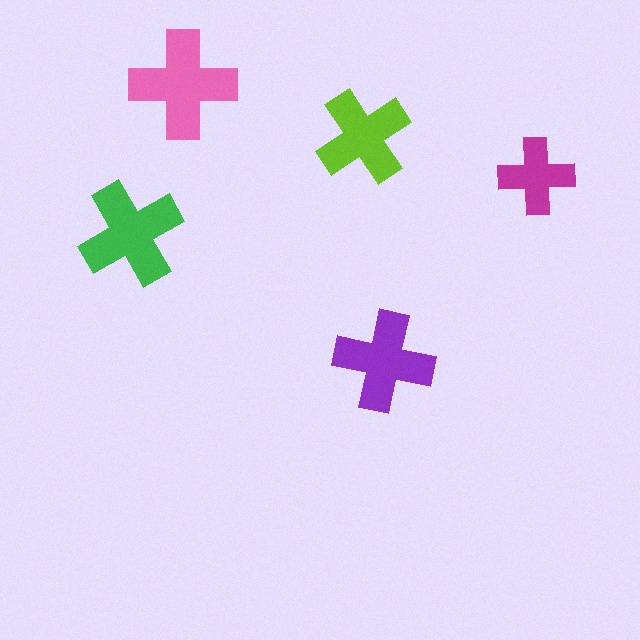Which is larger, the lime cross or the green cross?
The green one.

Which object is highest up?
The pink cross is topmost.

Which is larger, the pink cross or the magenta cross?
The pink one.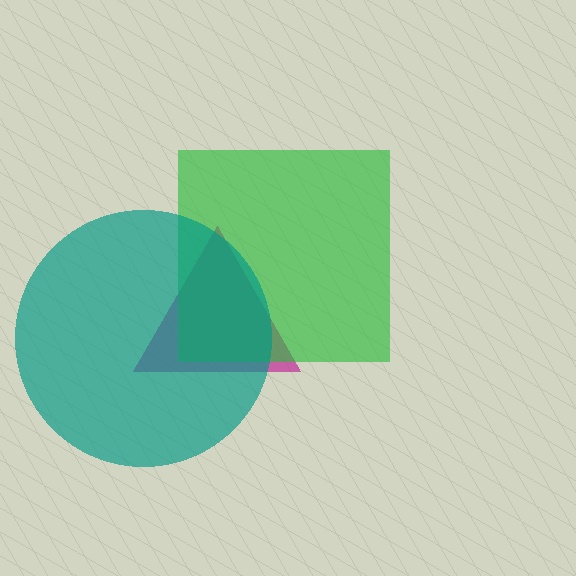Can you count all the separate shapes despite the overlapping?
Yes, there are 3 separate shapes.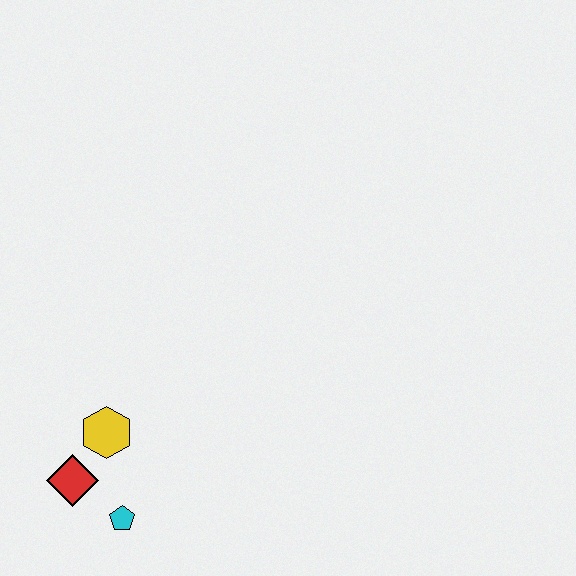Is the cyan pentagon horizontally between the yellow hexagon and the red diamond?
No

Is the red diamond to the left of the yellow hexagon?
Yes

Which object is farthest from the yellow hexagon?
The cyan pentagon is farthest from the yellow hexagon.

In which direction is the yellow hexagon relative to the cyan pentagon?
The yellow hexagon is above the cyan pentagon.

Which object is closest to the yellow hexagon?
The red diamond is closest to the yellow hexagon.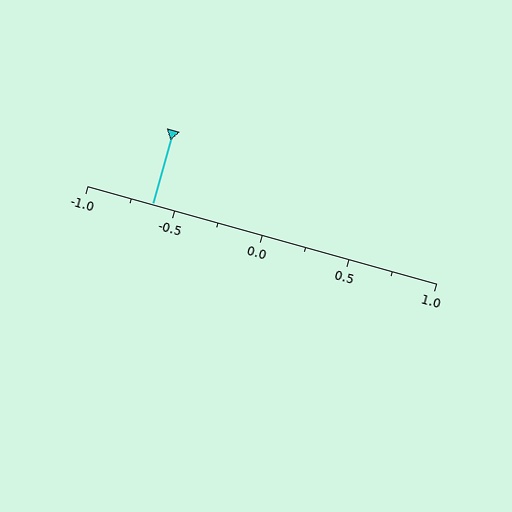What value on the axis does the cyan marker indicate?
The marker indicates approximately -0.62.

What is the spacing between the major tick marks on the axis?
The major ticks are spaced 0.5 apart.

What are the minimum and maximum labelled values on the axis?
The axis runs from -1.0 to 1.0.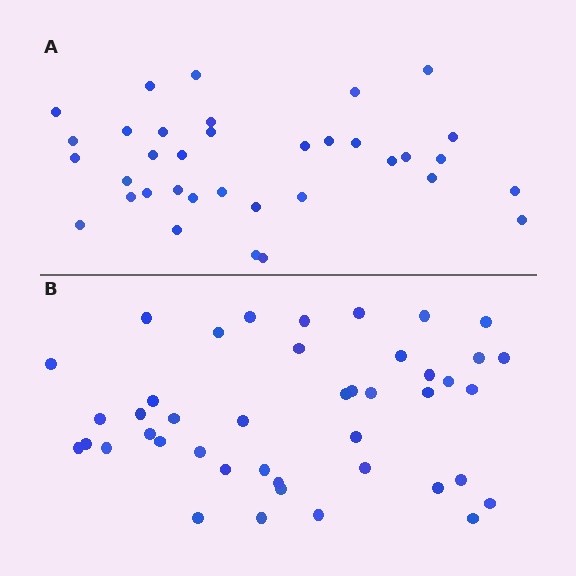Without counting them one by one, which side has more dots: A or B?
Region B (the bottom region) has more dots.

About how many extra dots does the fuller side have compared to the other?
Region B has roughly 8 or so more dots than region A.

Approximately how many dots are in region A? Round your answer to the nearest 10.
About 40 dots. (The exact count is 35, which rounds to 40.)